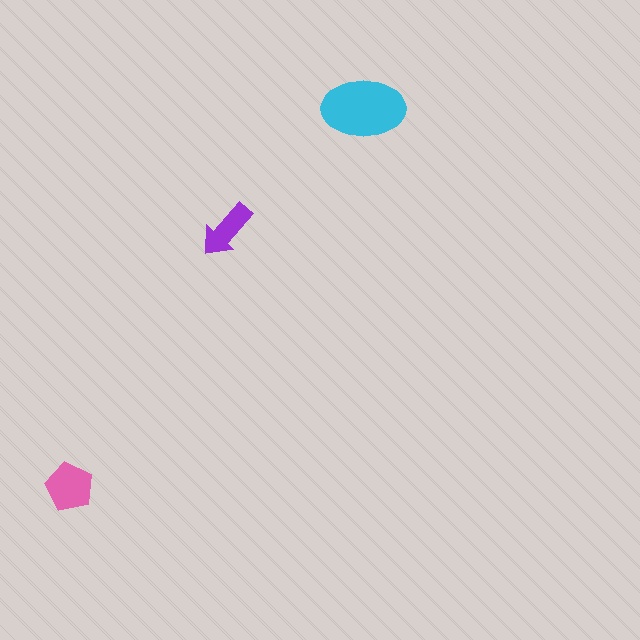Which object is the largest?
The cyan ellipse.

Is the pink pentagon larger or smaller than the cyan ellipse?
Smaller.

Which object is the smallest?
The purple arrow.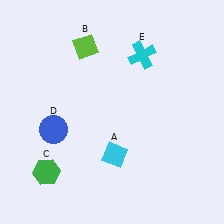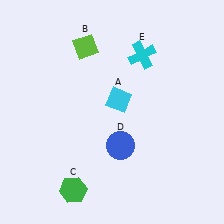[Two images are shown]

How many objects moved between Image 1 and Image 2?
3 objects moved between the two images.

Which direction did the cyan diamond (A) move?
The cyan diamond (A) moved up.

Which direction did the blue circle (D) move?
The blue circle (D) moved right.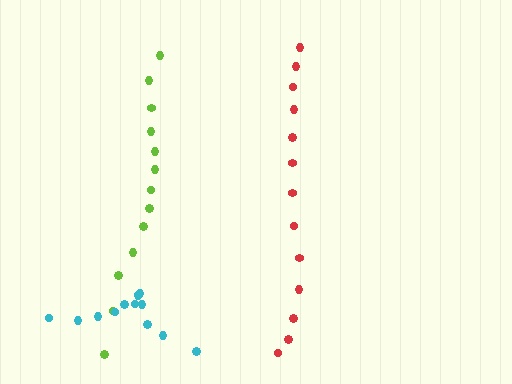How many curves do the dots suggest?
There are 3 distinct paths.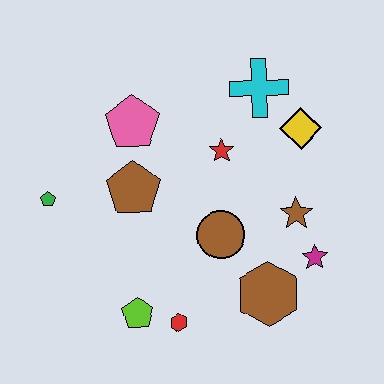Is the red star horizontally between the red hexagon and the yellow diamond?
Yes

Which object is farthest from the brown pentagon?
The magenta star is farthest from the brown pentagon.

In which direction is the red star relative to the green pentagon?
The red star is to the right of the green pentagon.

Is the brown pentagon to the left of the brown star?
Yes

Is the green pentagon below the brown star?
No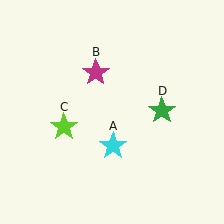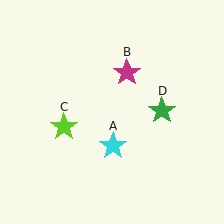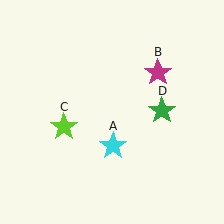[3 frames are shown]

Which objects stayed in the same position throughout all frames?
Cyan star (object A) and lime star (object C) and green star (object D) remained stationary.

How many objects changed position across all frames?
1 object changed position: magenta star (object B).